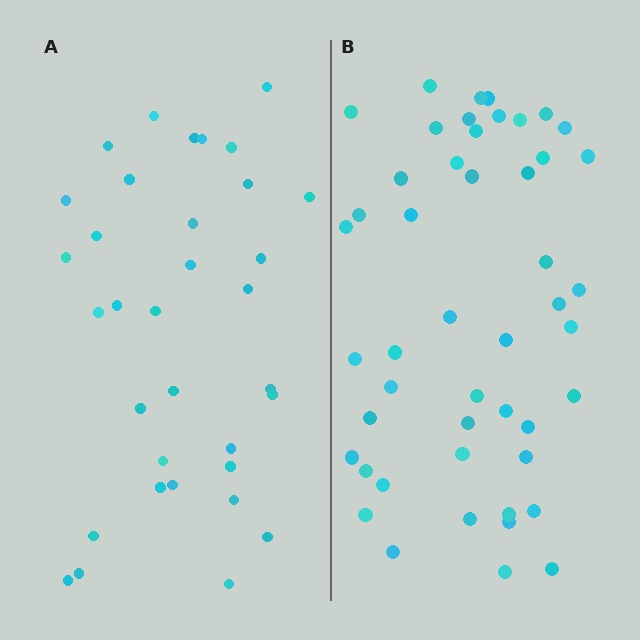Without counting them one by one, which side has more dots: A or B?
Region B (the right region) has more dots.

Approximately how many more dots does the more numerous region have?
Region B has approximately 15 more dots than region A.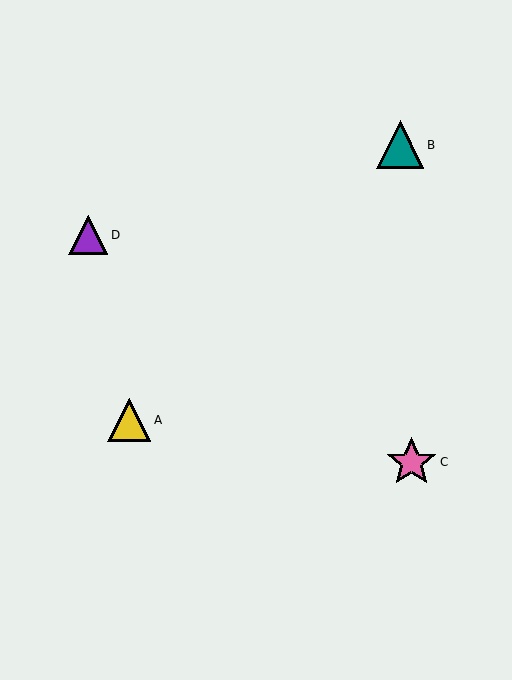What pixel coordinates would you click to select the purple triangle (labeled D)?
Click at (88, 235) to select the purple triangle D.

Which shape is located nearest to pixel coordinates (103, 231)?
The purple triangle (labeled D) at (88, 235) is nearest to that location.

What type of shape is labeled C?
Shape C is a pink star.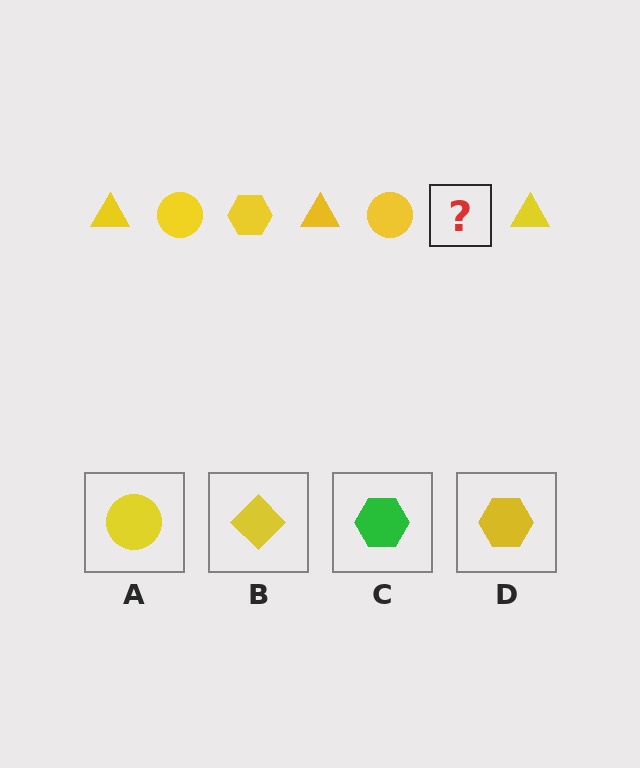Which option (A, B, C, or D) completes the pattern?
D.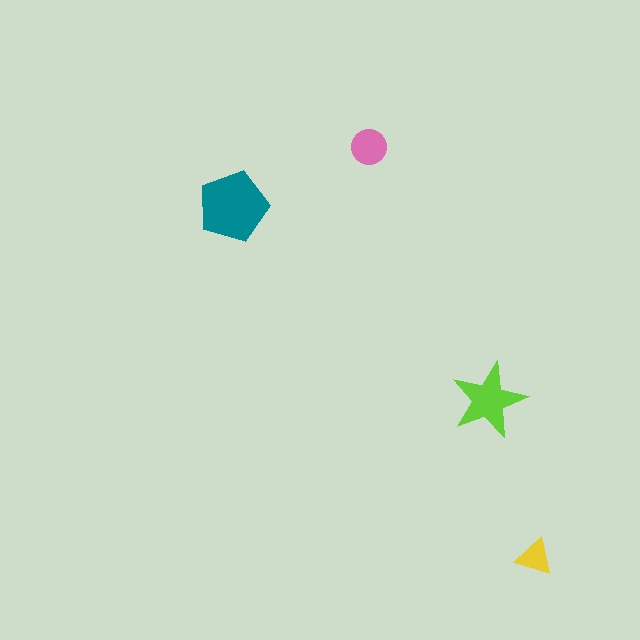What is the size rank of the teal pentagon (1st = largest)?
1st.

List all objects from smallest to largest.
The yellow triangle, the pink circle, the lime star, the teal pentagon.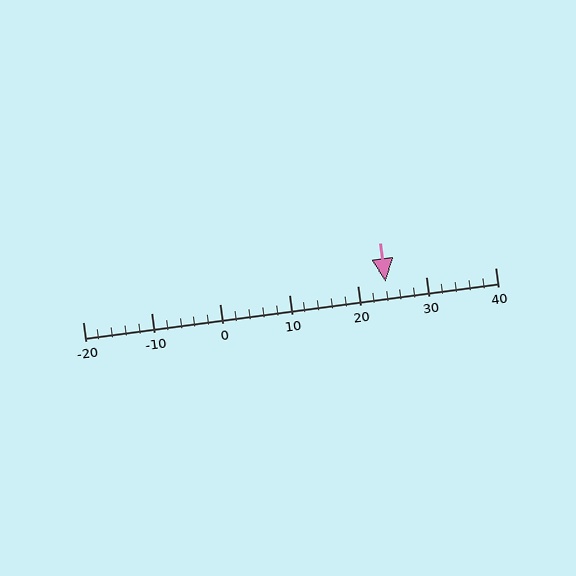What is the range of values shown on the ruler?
The ruler shows values from -20 to 40.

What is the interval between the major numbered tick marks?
The major tick marks are spaced 10 units apart.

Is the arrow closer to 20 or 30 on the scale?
The arrow is closer to 20.